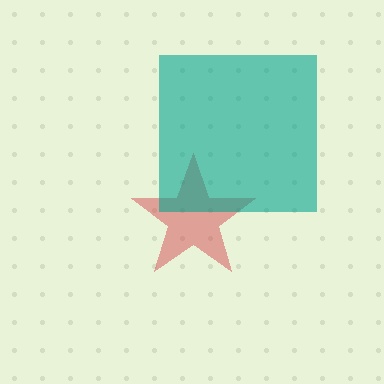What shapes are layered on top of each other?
The layered shapes are: a red star, a teal square.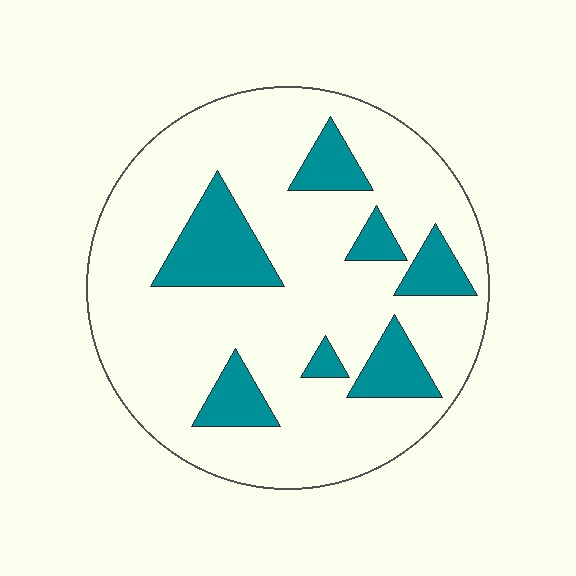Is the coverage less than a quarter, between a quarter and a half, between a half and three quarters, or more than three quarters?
Less than a quarter.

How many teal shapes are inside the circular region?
7.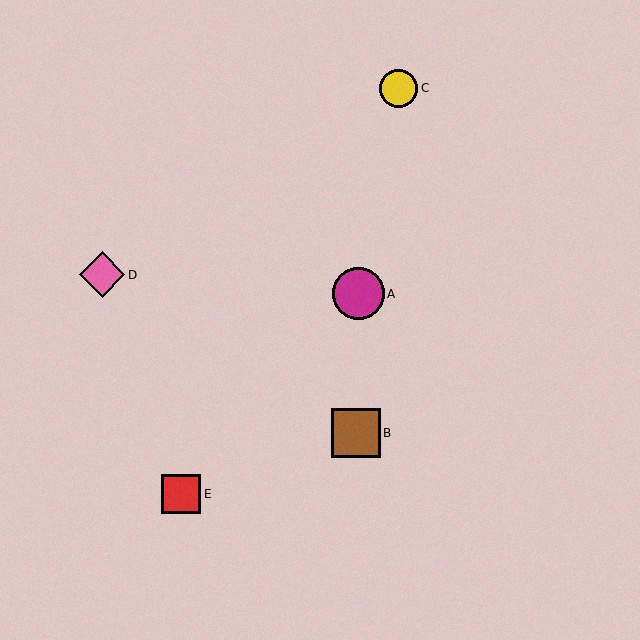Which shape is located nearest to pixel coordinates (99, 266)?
The pink diamond (labeled D) at (102, 275) is nearest to that location.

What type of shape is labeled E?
Shape E is a red square.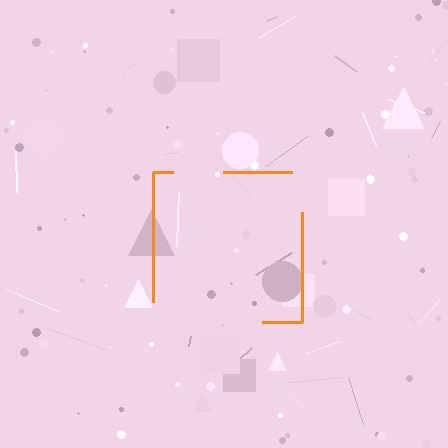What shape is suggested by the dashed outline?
The dashed outline suggests a square.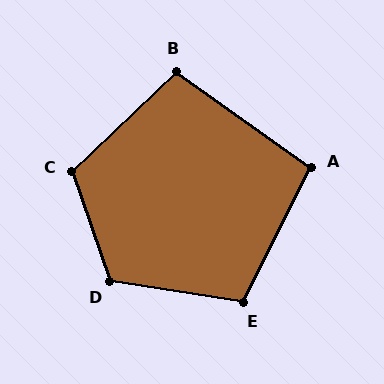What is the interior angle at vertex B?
Approximately 101 degrees (obtuse).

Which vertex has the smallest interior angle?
A, at approximately 99 degrees.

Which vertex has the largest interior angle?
D, at approximately 118 degrees.